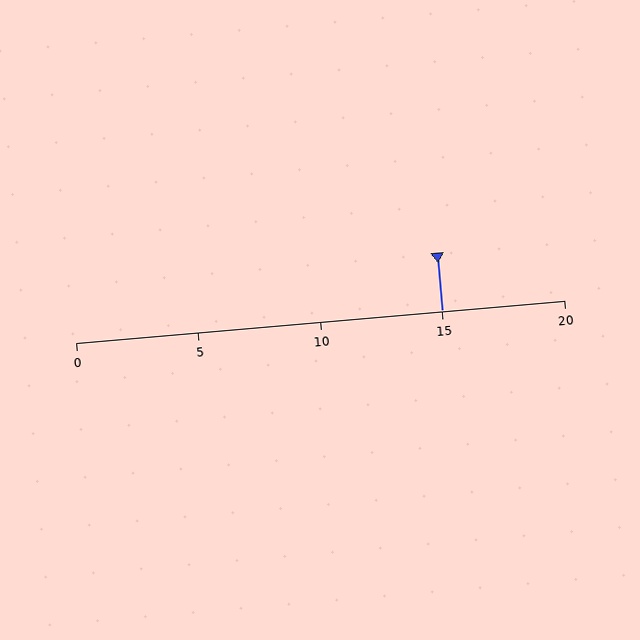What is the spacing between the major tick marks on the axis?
The major ticks are spaced 5 apart.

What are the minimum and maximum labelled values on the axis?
The axis runs from 0 to 20.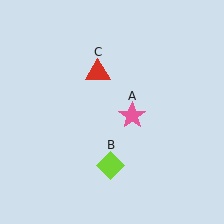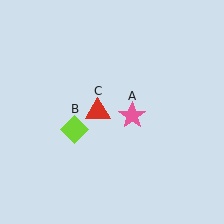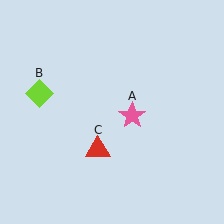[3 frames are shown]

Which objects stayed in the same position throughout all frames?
Pink star (object A) remained stationary.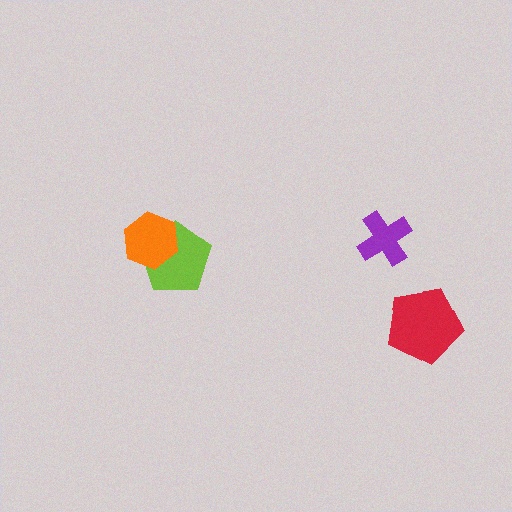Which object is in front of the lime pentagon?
The orange hexagon is in front of the lime pentagon.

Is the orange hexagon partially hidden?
No, no other shape covers it.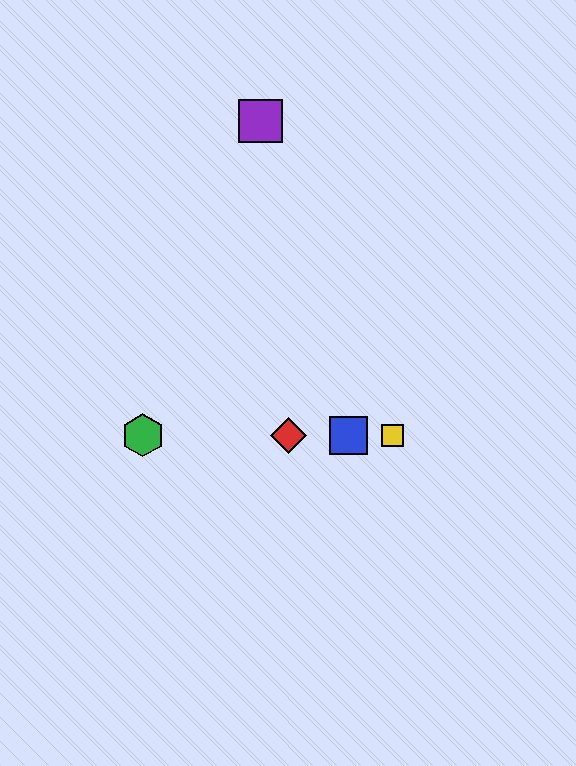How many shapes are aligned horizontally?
4 shapes (the red diamond, the blue square, the green hexagon, the yellow square) are aligned horizontally.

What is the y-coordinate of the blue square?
The blue square is at y≈435.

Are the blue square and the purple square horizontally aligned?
No, the blue square is at y≈435 and the purple square is at y≈121.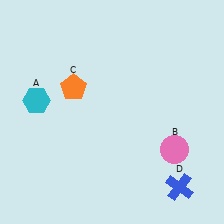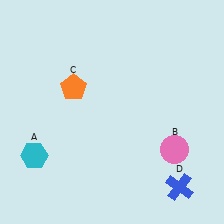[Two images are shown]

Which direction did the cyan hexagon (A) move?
The cyan hexagon (A) moved down.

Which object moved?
The cyan hexagon (A) moved down.